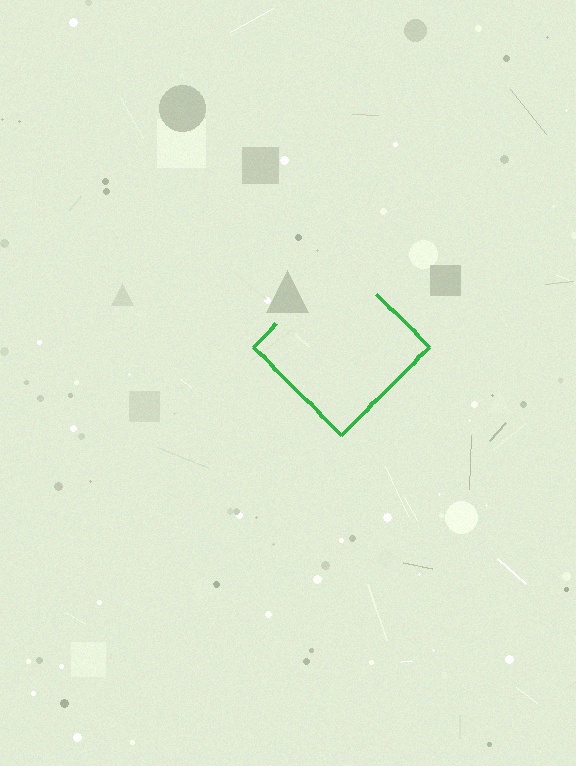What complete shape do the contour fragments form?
The contour fragments form a diamond.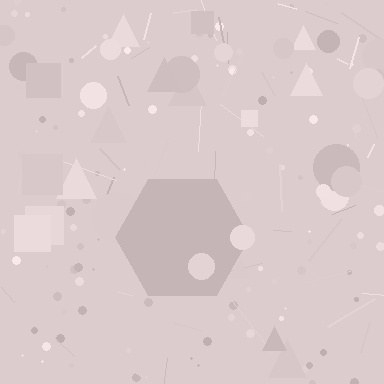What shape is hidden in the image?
A hexagon is hidden in the image.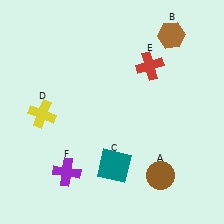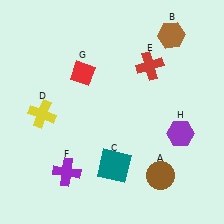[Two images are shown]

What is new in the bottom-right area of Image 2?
A purple hexagon (H) was added in the bottom-right area of Image 2.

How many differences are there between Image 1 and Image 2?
There are 2 differences between the two images.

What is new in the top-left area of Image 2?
A red diamond (G) was added in the top-left area of Image 2.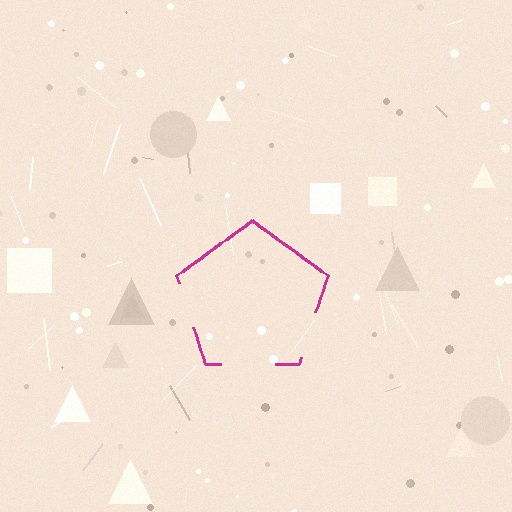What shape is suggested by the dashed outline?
The dashed outline suggests a pentagon.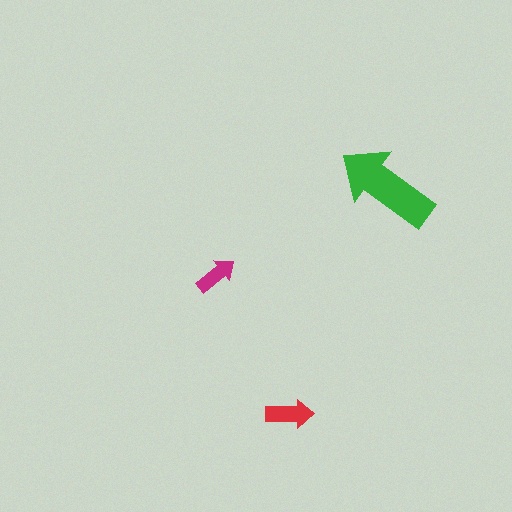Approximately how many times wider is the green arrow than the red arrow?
About 2 times wider.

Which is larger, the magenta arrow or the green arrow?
The green one.